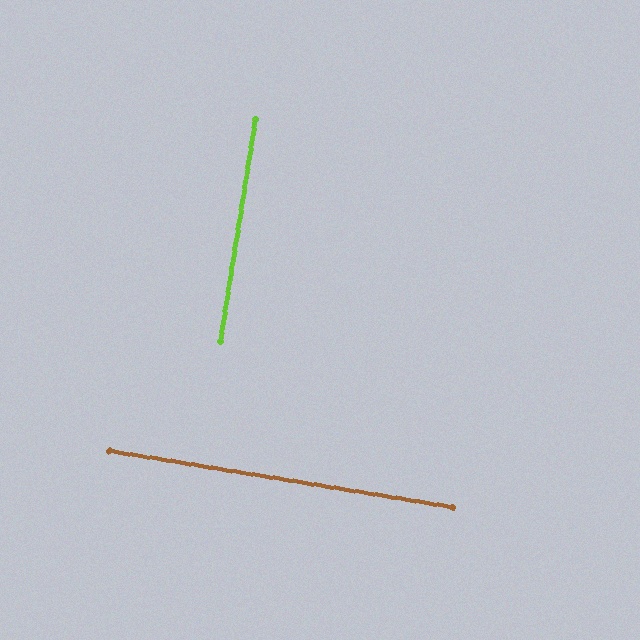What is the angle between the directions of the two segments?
Approximately 90 degrees.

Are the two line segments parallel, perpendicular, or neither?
Perpendicular — they meet at approximately 90°.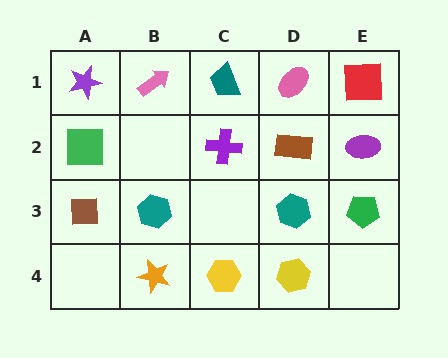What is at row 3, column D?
A teal hexagon.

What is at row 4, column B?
An orange star.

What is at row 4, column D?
A yellow hexagon.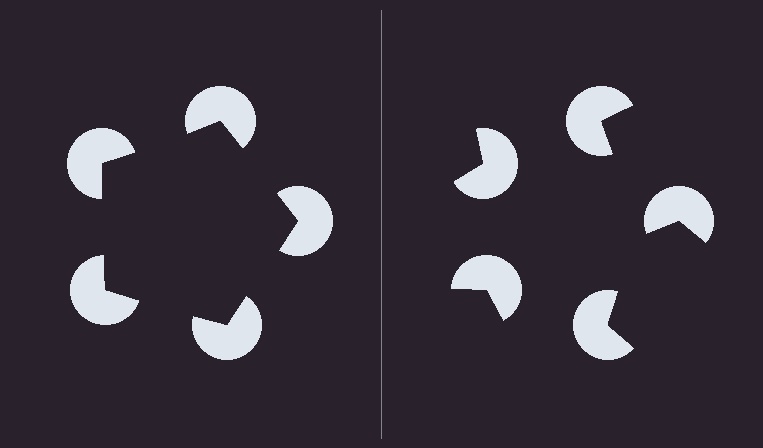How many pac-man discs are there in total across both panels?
10 — 5 on each side.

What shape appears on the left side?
An illusory pentagon.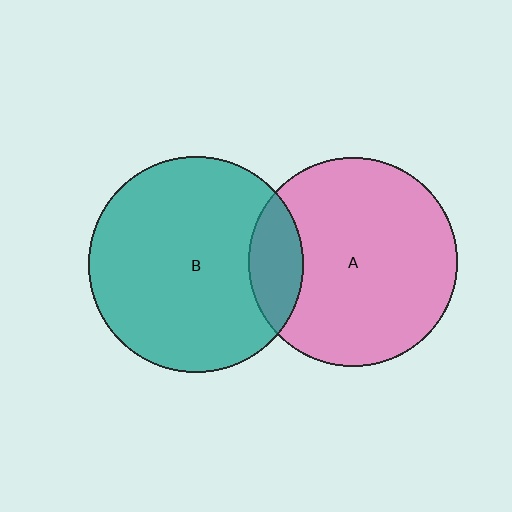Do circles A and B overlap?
Yes.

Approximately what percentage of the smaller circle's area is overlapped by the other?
Approximately 15%.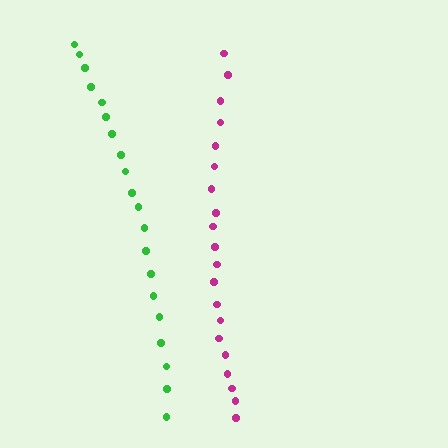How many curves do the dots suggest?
There are 2 distinct paths.